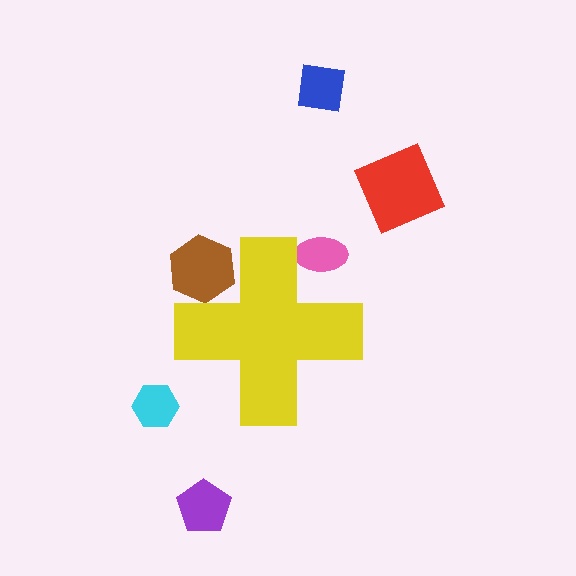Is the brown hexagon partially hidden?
Yes, the brown hexagon is partially hidden behind the yellow cross.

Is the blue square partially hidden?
No, the blue square is fully visible.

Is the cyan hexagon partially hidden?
No, the cyan hexagon is fully visible.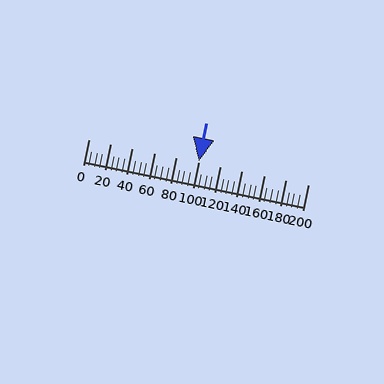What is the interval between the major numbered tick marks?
The major tick marks are spaced 20 units apart.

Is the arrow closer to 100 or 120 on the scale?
The arrow is closer to 100.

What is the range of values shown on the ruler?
The ruler shows values from 0 to 200.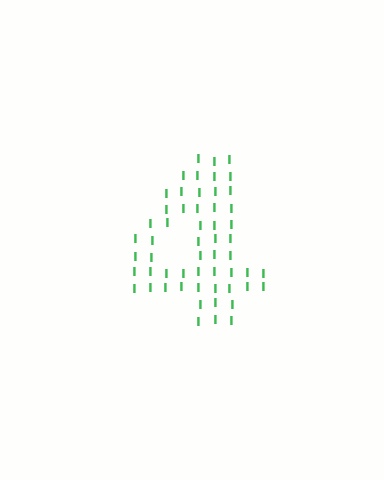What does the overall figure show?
The overall figure shows the digit 4.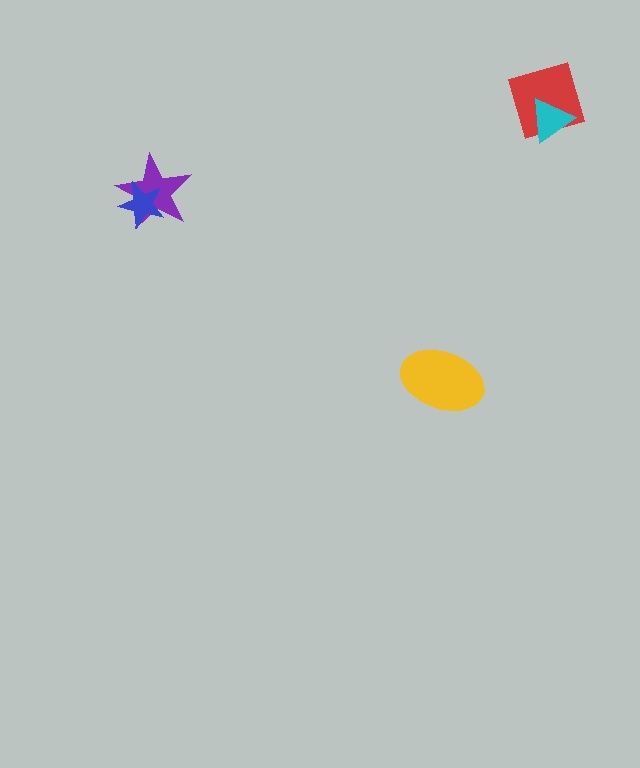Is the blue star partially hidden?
No, no other shape covers it.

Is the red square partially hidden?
Yes, it is partially covered by another shape.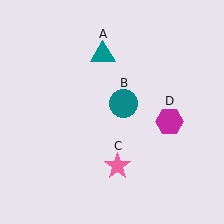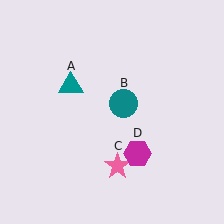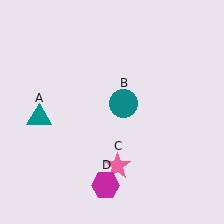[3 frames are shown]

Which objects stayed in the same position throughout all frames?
Teal circle (object B) and pink star (object C) remained stationary.